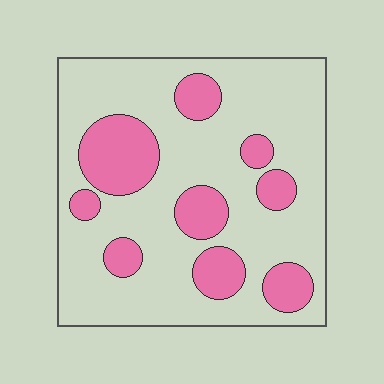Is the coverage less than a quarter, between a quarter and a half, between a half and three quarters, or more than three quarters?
Less than a quarter.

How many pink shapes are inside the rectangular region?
9.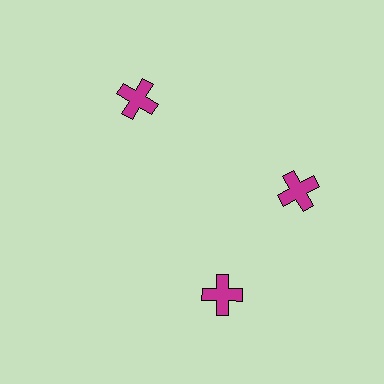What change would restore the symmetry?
The symmetry would be restored by rotating it back into even spacing with its neighbors so that all 3 crosses sit at equal angles and equal distance from the center.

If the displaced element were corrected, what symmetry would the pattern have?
It would have 3-fold rotational symmetry — the pattern would map onto itself every 120 degrees.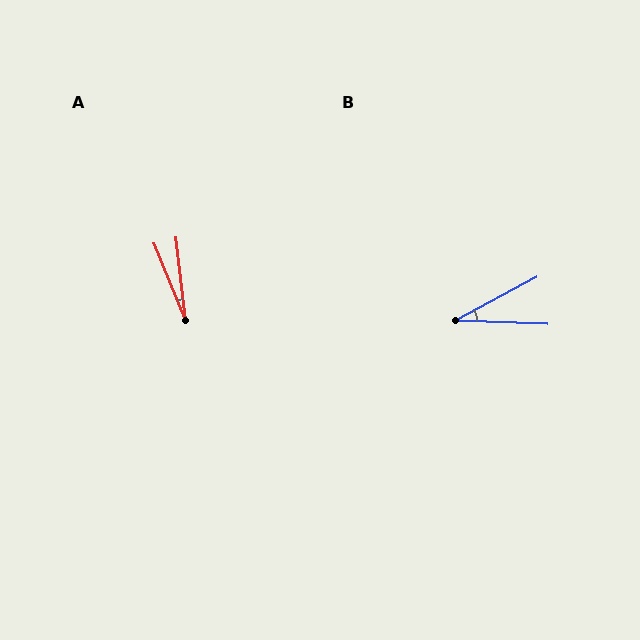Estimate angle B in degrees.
Approximately 30 degrees.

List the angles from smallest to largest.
A (15°), B (30°).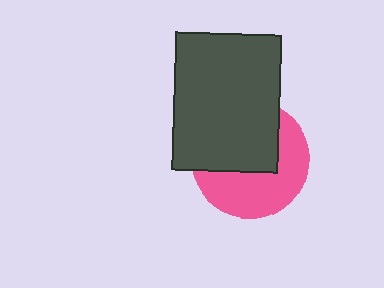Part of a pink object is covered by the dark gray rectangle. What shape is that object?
It is a circle.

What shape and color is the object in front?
The object in front is a dark gray rectangle.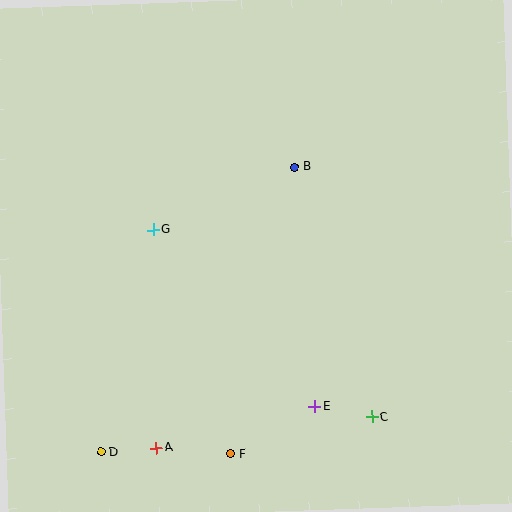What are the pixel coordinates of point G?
Point G is at (153, 230).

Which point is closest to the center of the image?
Point B at (295, 167) is closest to the center.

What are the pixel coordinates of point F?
Point F is at (230, 454).